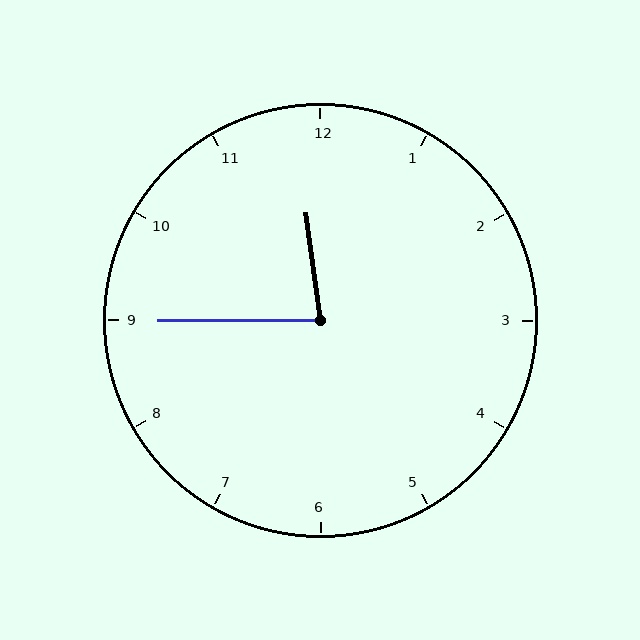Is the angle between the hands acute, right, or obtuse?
It is acute.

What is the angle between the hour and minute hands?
Approximately 82 degrees.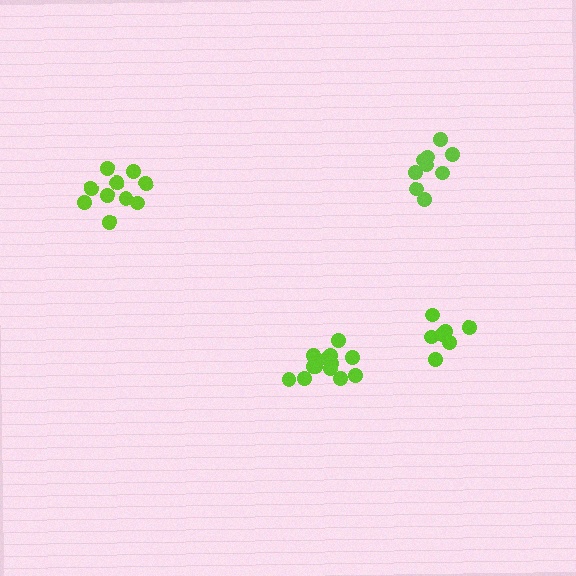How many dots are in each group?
Group 1: 9 dots, Group 2: 13 dots, Group 3: 7 dots, Group 4: 10 dots (39 total).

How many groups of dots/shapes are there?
There are 4 groups.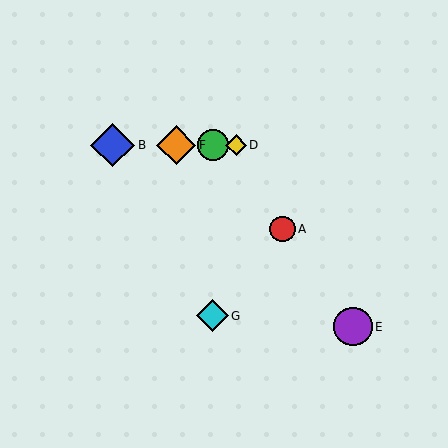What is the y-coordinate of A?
Object A is at y≈229.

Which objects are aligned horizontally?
Objects B, C, D, F are aligned horizontally.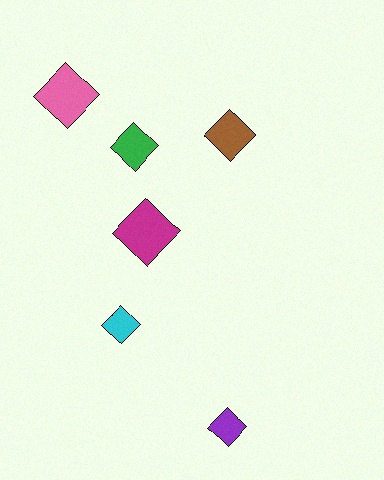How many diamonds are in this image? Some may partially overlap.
There are 6 diamonds.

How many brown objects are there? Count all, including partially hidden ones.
There is 1 brown object.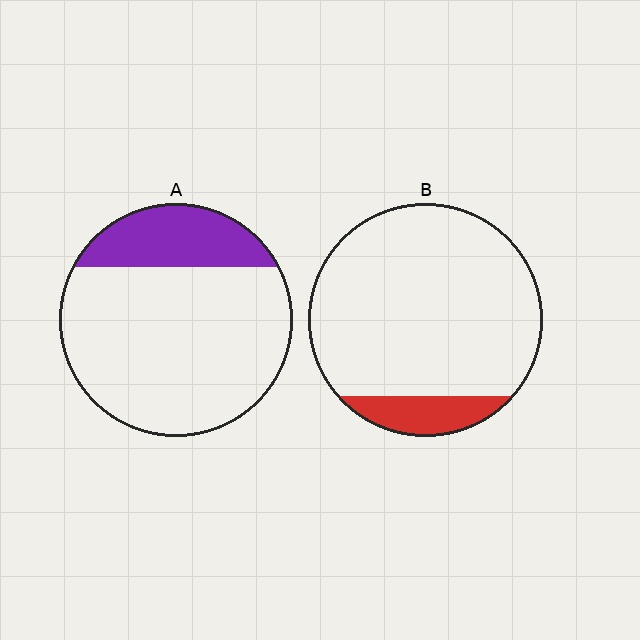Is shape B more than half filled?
No.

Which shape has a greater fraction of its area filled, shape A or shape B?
Shape A.